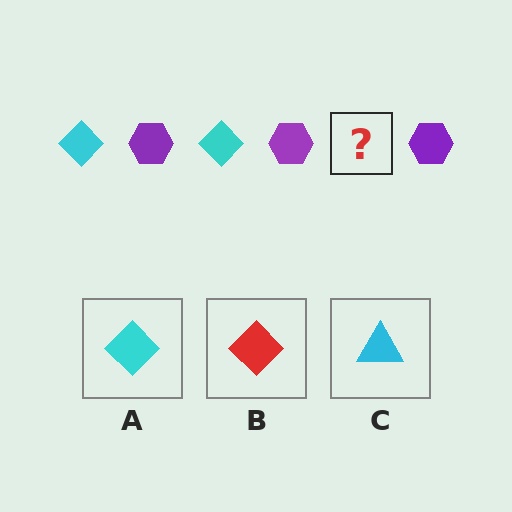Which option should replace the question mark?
Option A.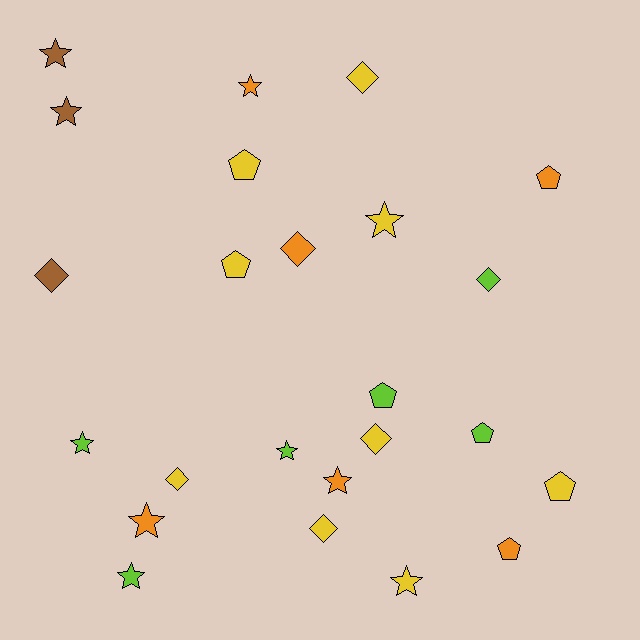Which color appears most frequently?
Yellow, with 9 objects.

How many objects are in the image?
There are 24 objects.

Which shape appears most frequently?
Star, with 10 objects.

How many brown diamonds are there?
There is 1 brown diamond.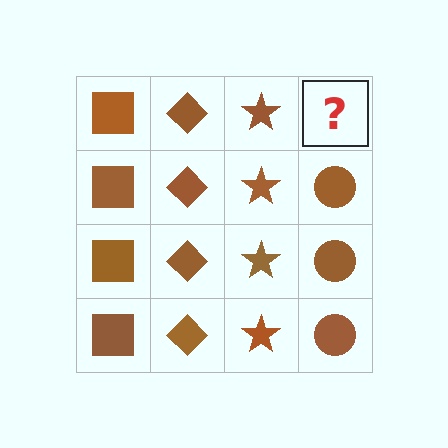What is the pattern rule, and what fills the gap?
The rule is that each column has a consistent shape. The gap should be filled with a brown circle.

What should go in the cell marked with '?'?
The missing cell should contain a brown circle.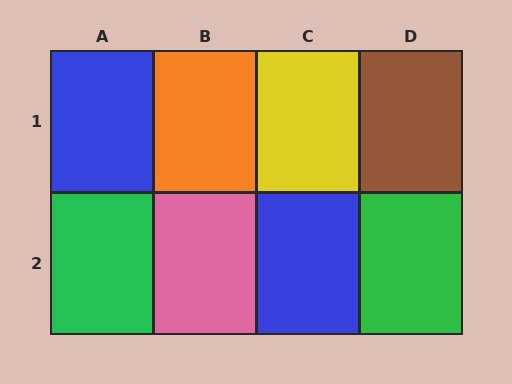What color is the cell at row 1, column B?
Orange.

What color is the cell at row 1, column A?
Blue.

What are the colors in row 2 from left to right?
Green, pink, blue, green.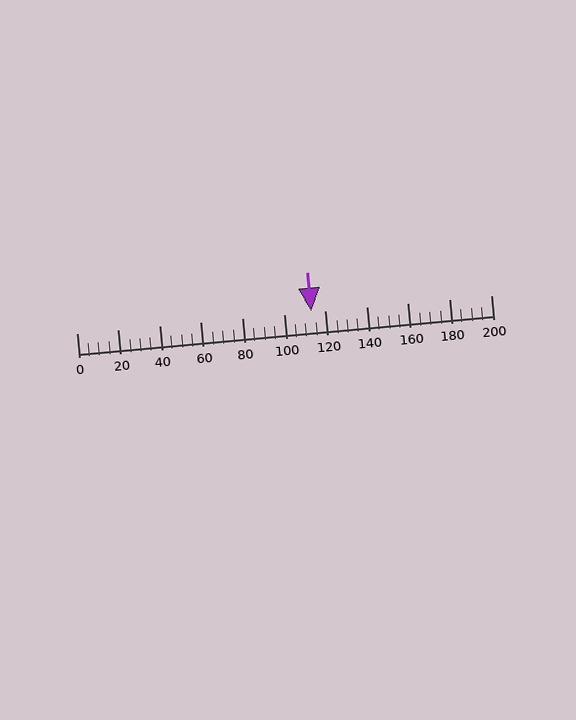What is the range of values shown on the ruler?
The ruler shows values from 0 to 200.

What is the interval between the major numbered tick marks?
The major tick marks are spaced 20 units apart.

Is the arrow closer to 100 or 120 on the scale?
The arrow is closer to 120.